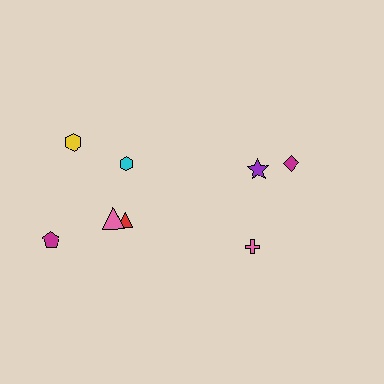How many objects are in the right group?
There are 3 objects.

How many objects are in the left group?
There are 5 objects.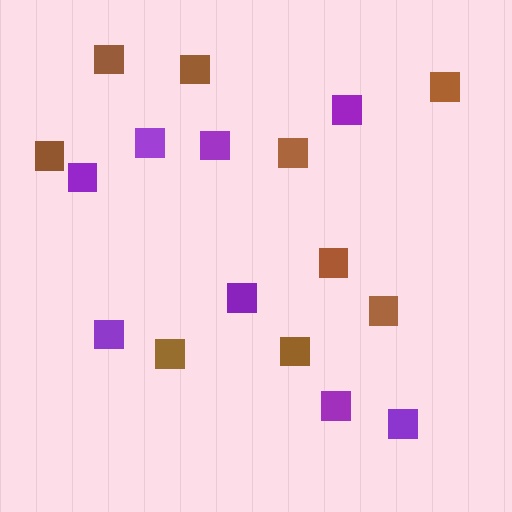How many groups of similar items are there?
There are 2 groups: one group of purple squares (8) and one group of brown squares (9).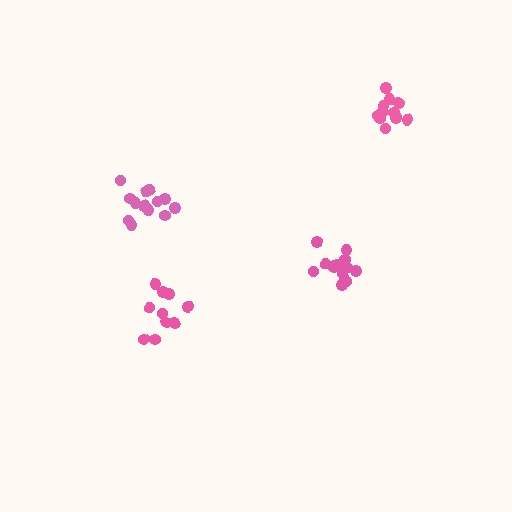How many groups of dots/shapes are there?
There are 4 groups.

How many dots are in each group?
Group 1: 13 dots, Group 2: 10 dots, Group 3: 12 dots, Group 4: 15 dots (50 total).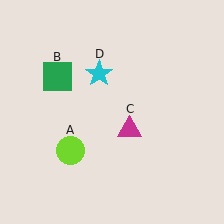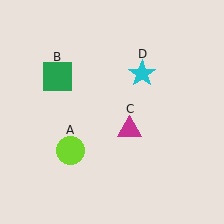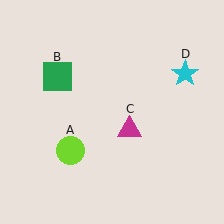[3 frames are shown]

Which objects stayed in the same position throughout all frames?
Lime circle (object A) and green square (object B) and magenta triangle (object C) remained stationary.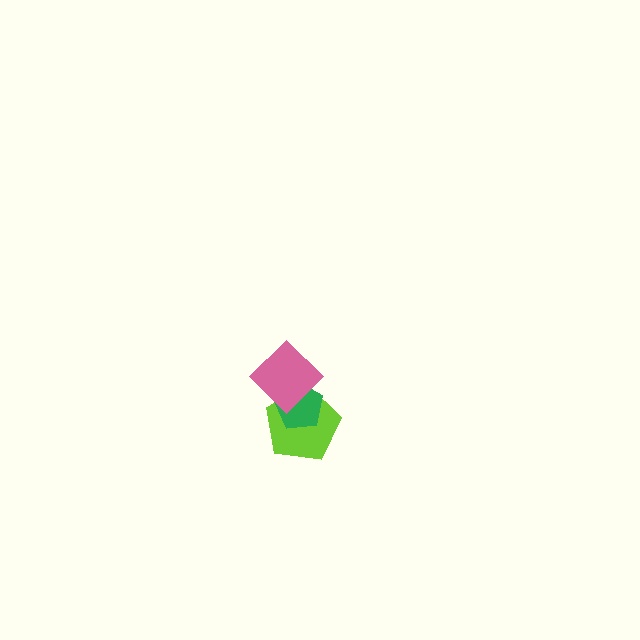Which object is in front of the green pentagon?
The pink diamond is in front of the green pentagon.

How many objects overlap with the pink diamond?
2 objects overlap with the pink diamond.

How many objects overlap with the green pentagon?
2 objects overlap with the green pentagon.